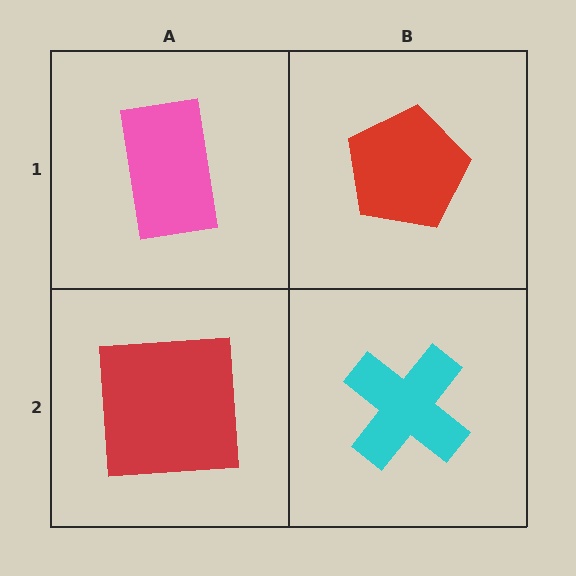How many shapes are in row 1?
2 shapes.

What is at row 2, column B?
A cyan cross.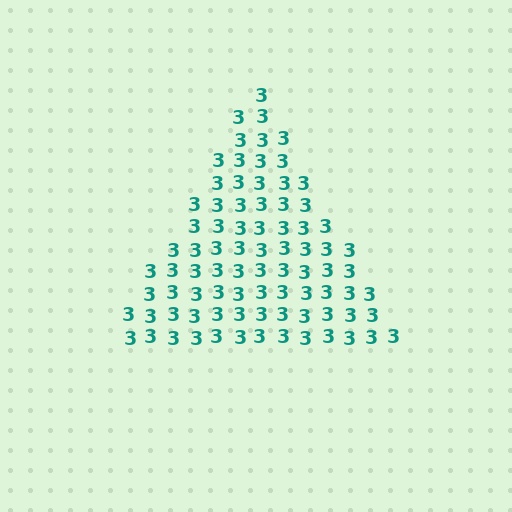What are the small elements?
The small elements are digit 3's.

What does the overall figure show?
The overall figure shows a triangle.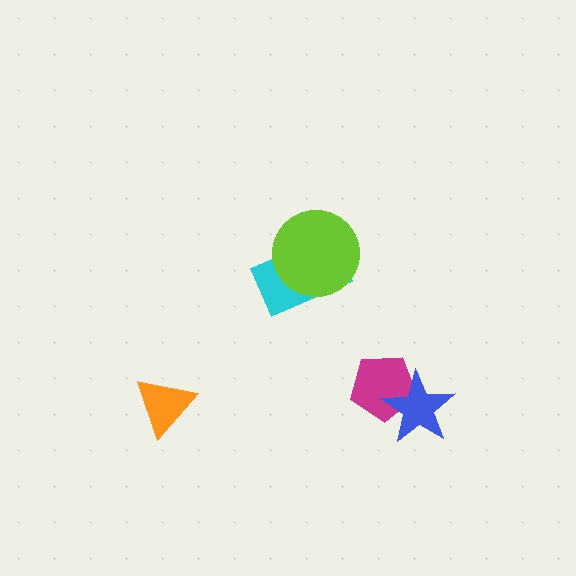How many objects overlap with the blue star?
1 object overlaps with the blue star.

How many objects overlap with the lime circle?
1 object overlaps with the lime circle.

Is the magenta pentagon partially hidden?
Yes, it is partially covered by another shape.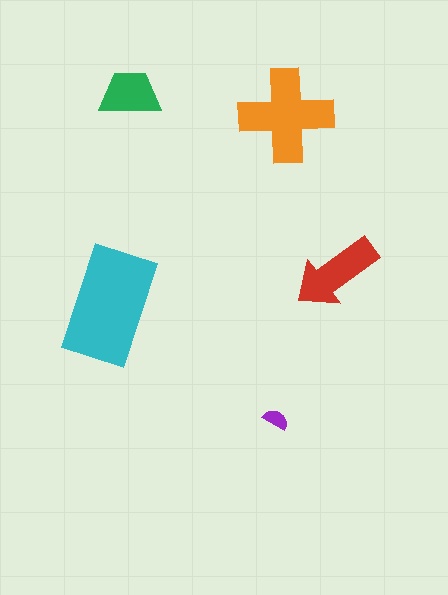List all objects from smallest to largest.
The purple semicircle, the green trapezoid, the red arrow, the orange cross, the cyan rectangle.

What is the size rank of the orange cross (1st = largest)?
2nd.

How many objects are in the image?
There are 5 objects in the image.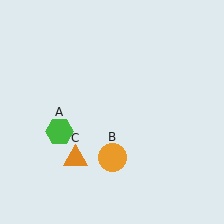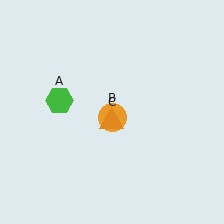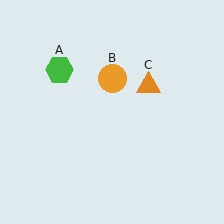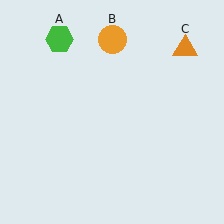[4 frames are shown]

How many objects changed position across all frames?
3 objects changed position: green hexagon (object A), orange circle (object B), orange triangle (object C).